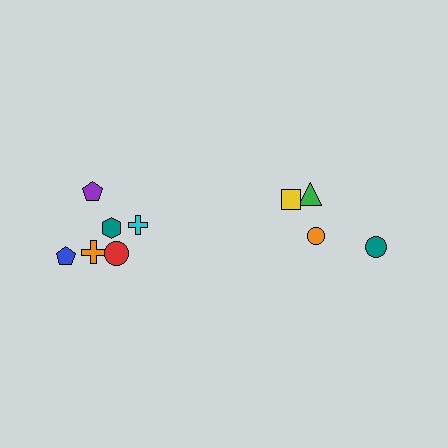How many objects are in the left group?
There are 6 objects.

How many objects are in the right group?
There are 4 objects.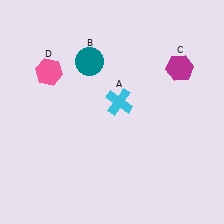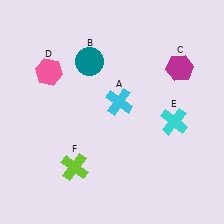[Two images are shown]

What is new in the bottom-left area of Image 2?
A lime cross (F) was added in the bottom-left area of Image 2.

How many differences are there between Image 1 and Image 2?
There are 2 differences between the two images.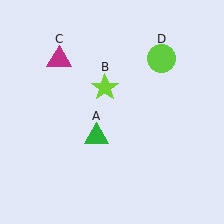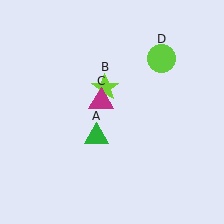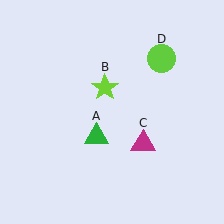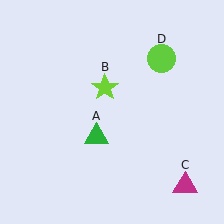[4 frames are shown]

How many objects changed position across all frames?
1 object changed position: magenta triangle (object C).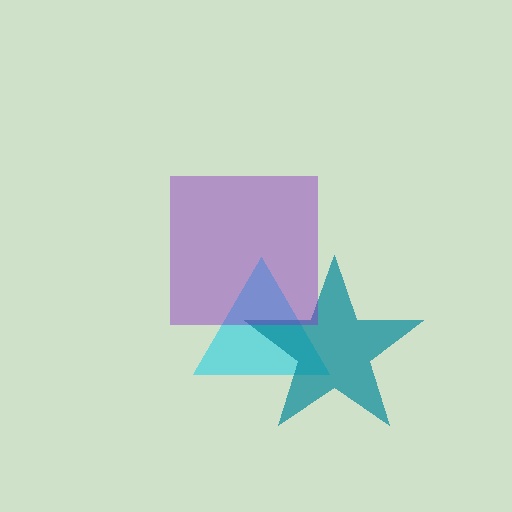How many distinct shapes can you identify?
There are 3 distinct shapes: a cyan triangle, a teal star, a purple square.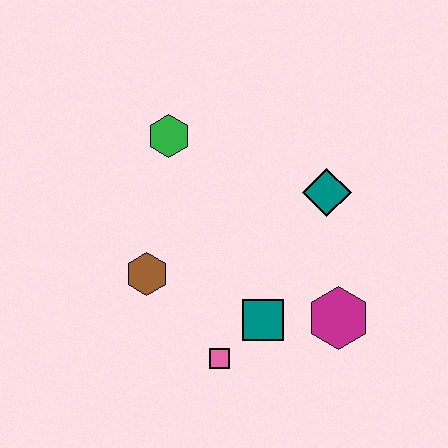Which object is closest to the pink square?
The teal square is closest to the pink square.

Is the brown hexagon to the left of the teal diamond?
Yes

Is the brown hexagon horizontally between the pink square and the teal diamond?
No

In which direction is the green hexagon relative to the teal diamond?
The green hexagon is to the left of the teal diamond.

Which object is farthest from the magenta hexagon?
The green hexagon is farthest from the magenta hexagon.